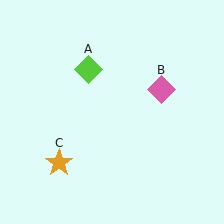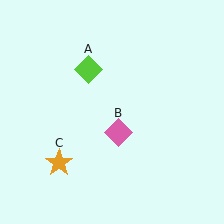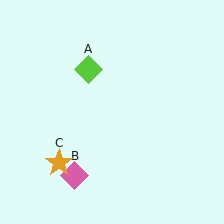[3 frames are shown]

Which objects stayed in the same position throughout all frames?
Lime diamond (object A) and orange star (object C) remained stationary.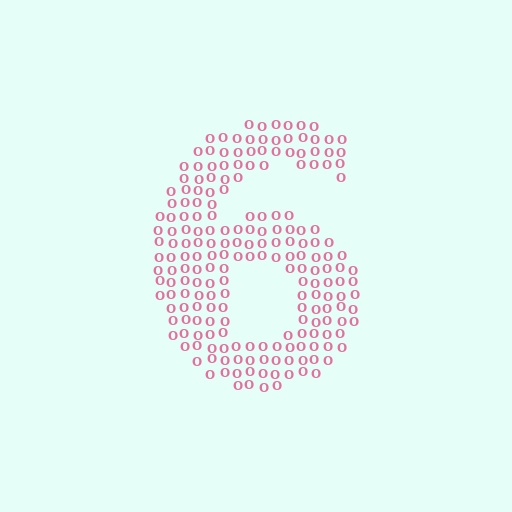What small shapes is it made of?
It is made of small letter O's.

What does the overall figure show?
The overall figure shows the digit 6.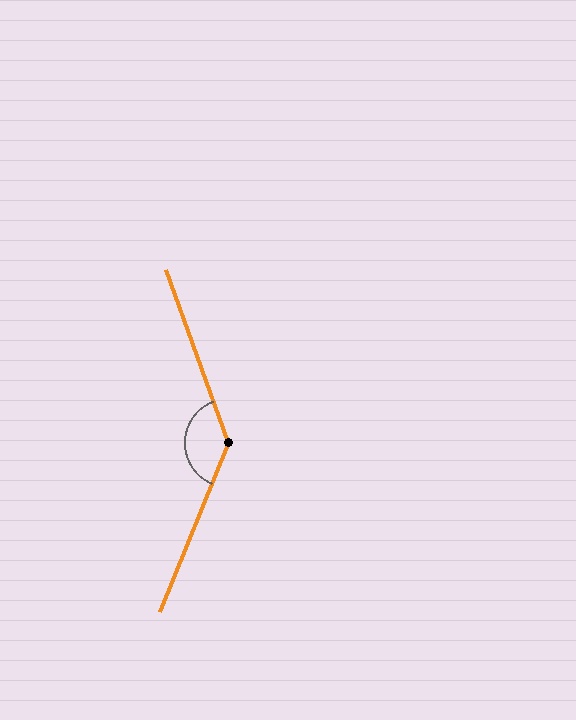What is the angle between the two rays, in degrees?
Approximately 138 degrees.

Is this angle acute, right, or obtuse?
It is obtuse.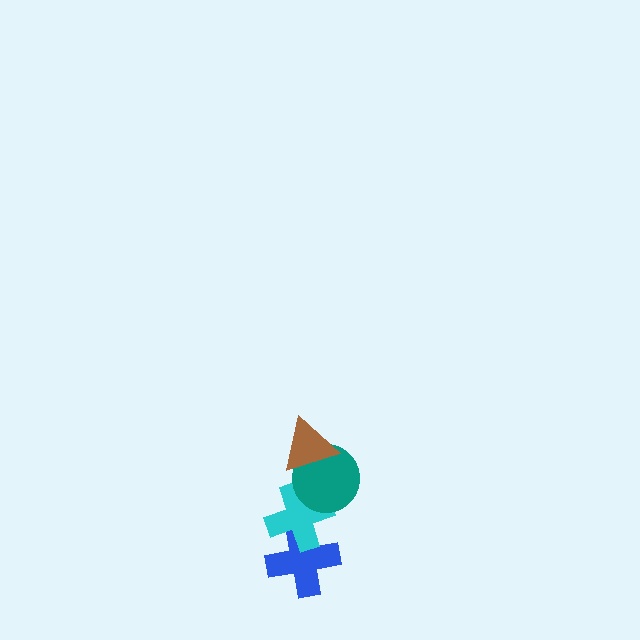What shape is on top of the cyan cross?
The teal circle is on top of the cyan cross.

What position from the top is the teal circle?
The teal circle is 2nd from the top.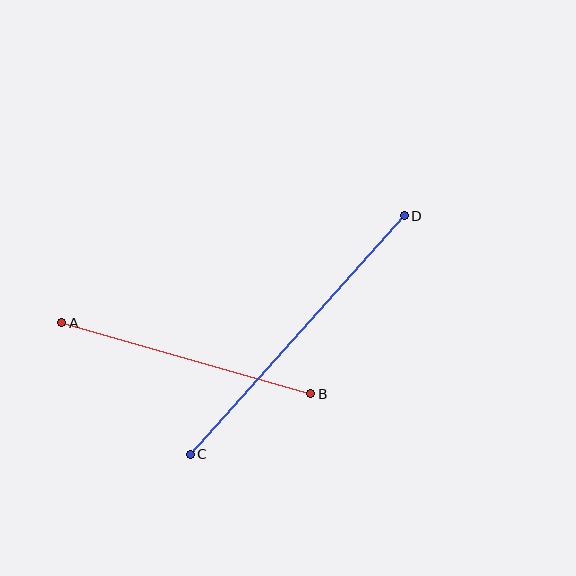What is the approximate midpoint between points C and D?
The midpoint is at approximately (297, 335) pixels.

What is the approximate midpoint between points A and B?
The midpoint is at approximately (186, 358) pixels.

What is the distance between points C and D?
The distance is approximately 320 pixels.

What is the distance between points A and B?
The distance is approximately 259 pixels.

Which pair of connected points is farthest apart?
Points C and D are farthest apart.